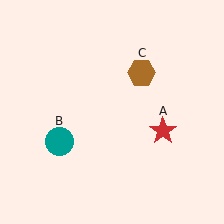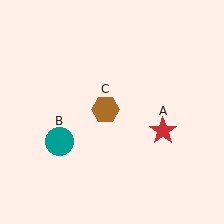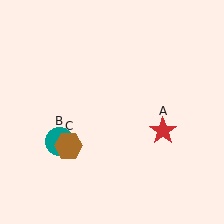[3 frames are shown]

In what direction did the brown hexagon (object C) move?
The brown hexagon (object C) moved down and to the left.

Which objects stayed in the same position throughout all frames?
Red star (object A) and teal circle (object B) remained stationary.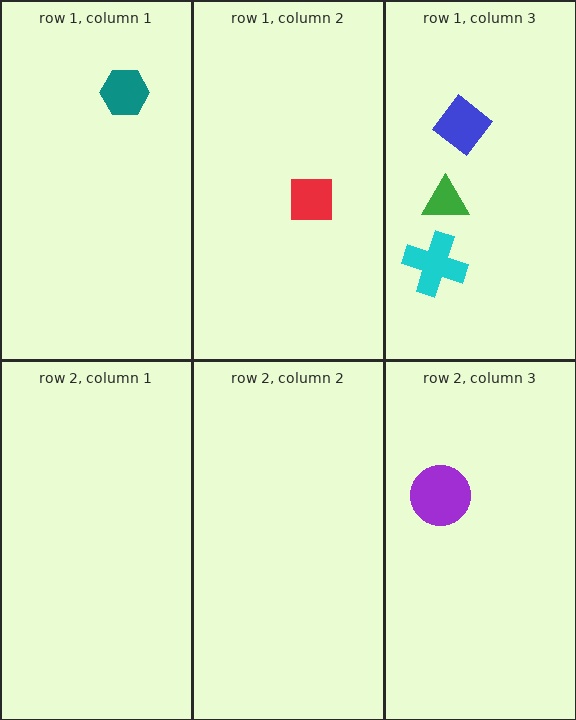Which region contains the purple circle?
The row 2, column 3 region.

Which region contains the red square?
The row 1, column 2 region.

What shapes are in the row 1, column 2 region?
The red square.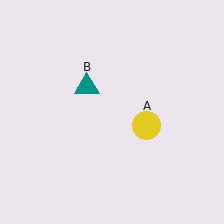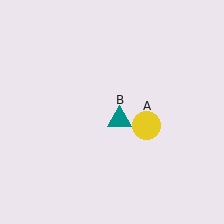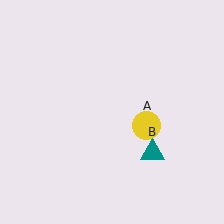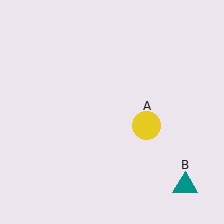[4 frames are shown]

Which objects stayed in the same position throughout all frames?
Yellow circle (object A) remained stationary.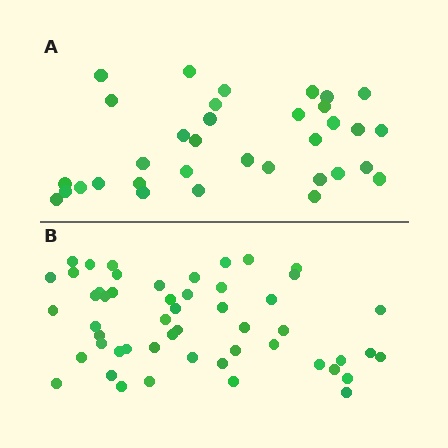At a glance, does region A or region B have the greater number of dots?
Region B (the bottom region) has more dots.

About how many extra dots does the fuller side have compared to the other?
Region B has approximately 20 more dots than region A.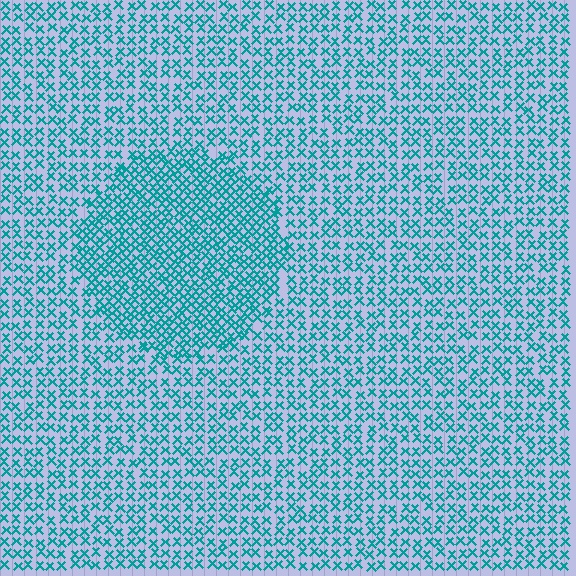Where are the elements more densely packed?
The elements are more densely packed inside the circle boundary.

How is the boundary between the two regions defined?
The boundary is defined by a change in element density (approximately 1.7x ratio). All elements are the same color, size, and shape.